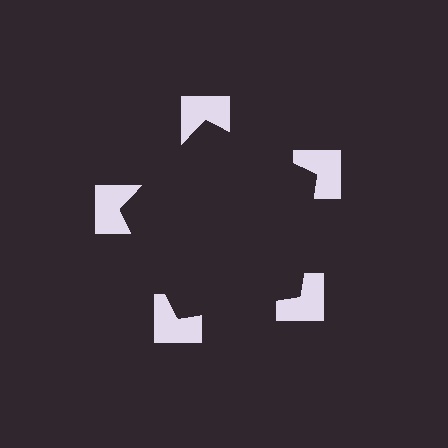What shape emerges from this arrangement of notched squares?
An illusory pentagon — its edges are inferred from the aligned wedge cuts in the notched squares, not physically drawn.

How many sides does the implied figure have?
5 sides.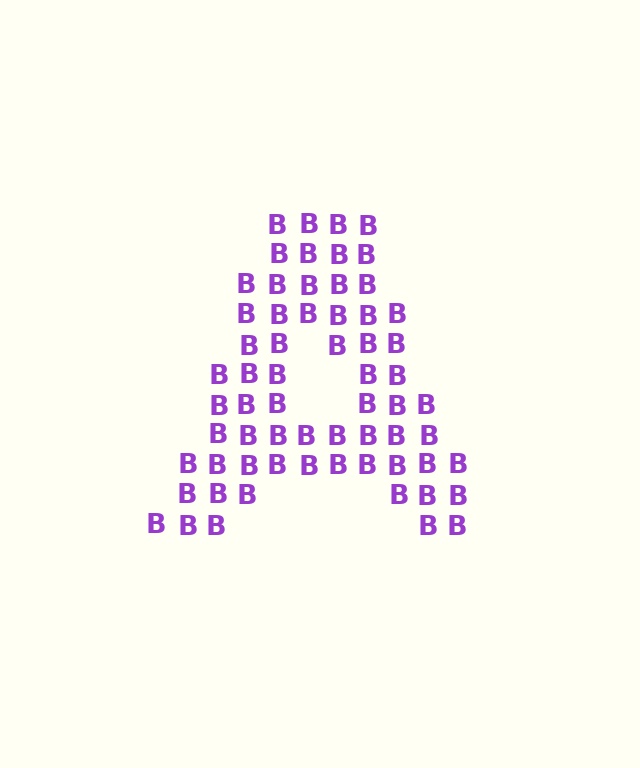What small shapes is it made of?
It is made of small letter B's.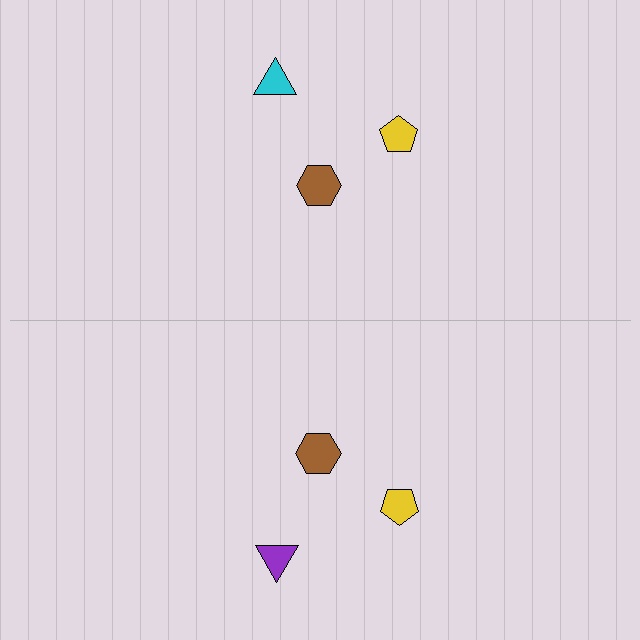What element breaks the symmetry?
The purple triangle on the bottom side breaks the symmetry — its mirror counterpart is cyan.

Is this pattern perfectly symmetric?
No, the pattern is not perfectly symmetric. The purple triangle on the bottom side breaks the symmetry — its mirror counterpart is cyan.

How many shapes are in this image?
There are 6 shapes in this image.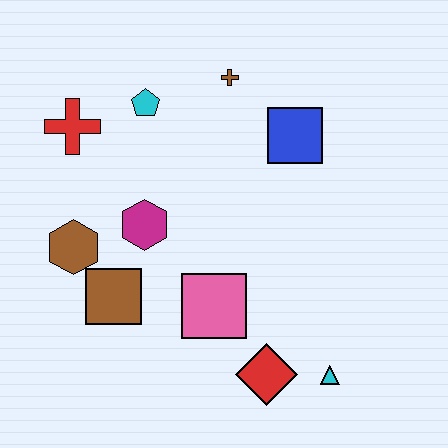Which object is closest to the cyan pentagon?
The red cross is closest to the cyan pentagon.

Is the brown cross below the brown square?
No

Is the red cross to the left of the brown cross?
Yes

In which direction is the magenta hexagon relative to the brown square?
The magenta hexagon is above the brown square.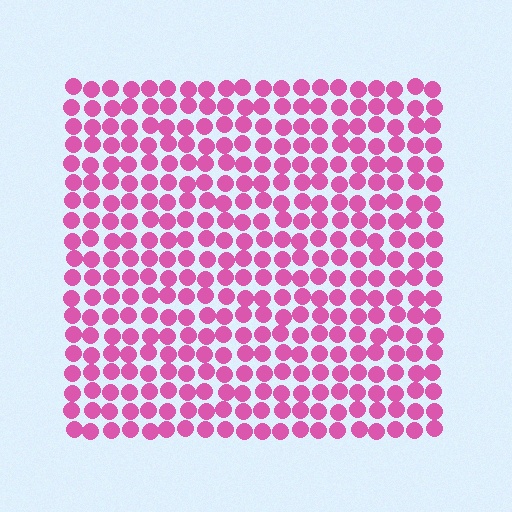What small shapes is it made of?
It is made of small circles.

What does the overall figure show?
The overall figure shows a square.